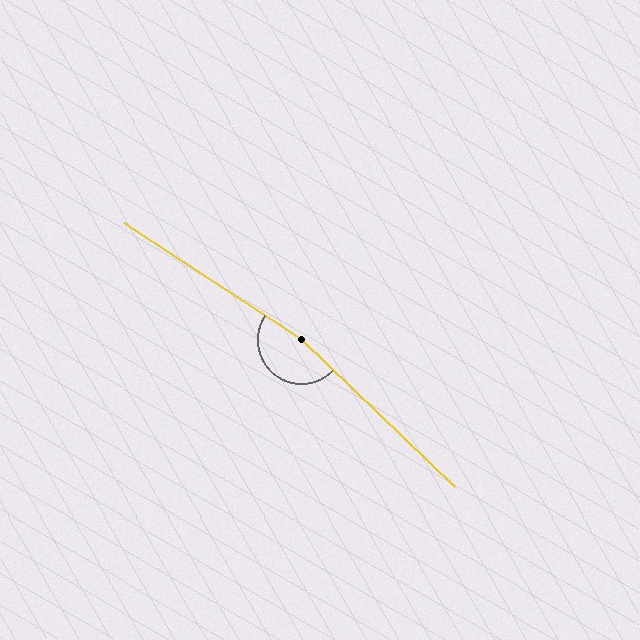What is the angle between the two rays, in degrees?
Approximately 170 degrees.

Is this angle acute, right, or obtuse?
It is obtuse.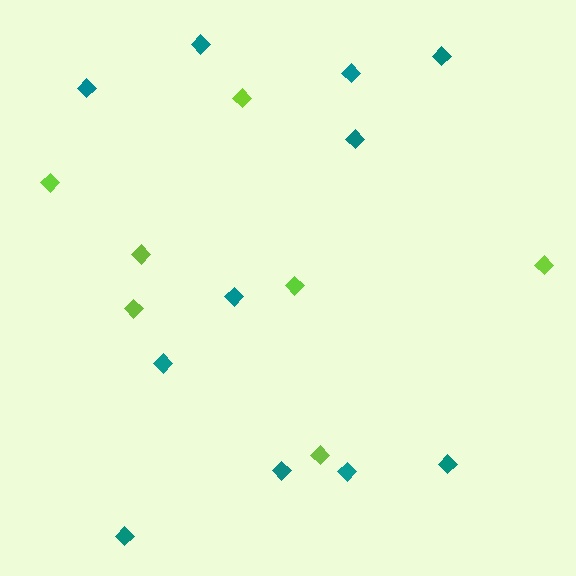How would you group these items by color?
There are 2 groups: one group of lime diamonds (7) and one group of teal diamonds (11).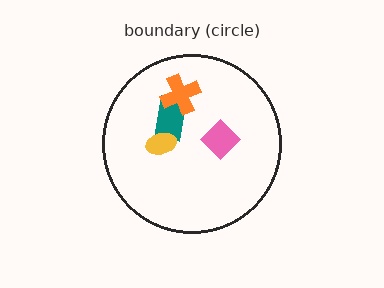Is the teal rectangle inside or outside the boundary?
Inside.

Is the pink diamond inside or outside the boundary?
Inside.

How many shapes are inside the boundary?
4 inside, 0 outside.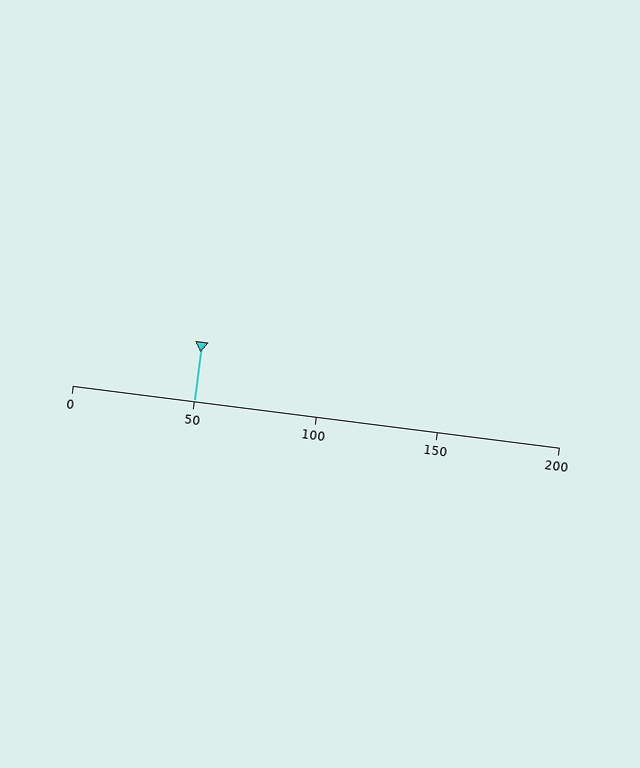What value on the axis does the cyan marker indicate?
The marker indicates approximately 50.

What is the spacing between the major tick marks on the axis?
The major ticks are spaced 50 apart.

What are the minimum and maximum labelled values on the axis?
The axis runs from 0 to 200.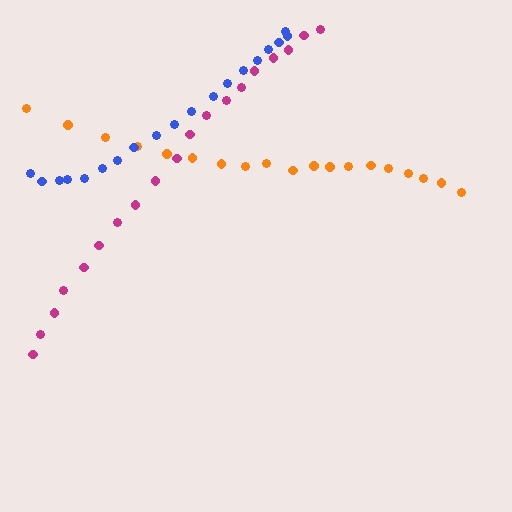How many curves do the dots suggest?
There are 3 distinct paths.